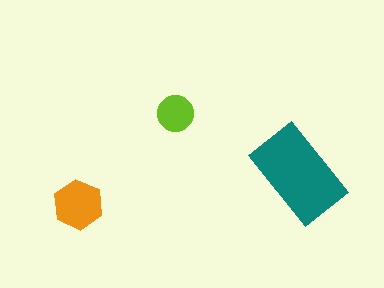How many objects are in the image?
There are 3 objects in the image.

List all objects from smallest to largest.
The lime circle, the orange hexagon, the teal rectangle.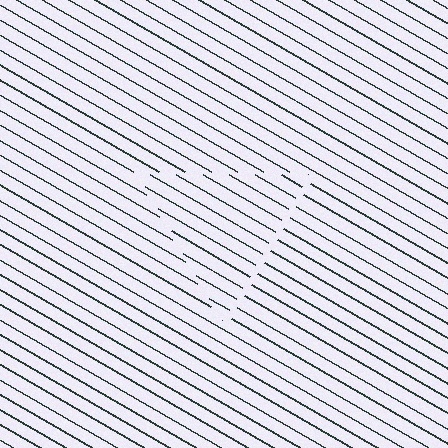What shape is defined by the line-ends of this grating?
An illusory triangle. The interior of the shape contains the same grating, shifted by half a period — the contour is defined by the phase discontinuity where line-ends from the inner and outer gratings abut.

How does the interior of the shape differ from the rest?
The interior of the shape contains the same grating, shifted by half a period — the contour is defined by the phase discontinuity where line-ends from the inner and outer gratings abut.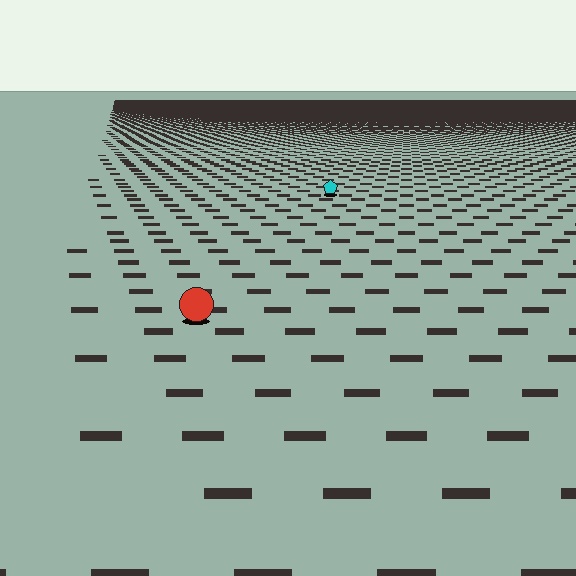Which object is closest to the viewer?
The red circle is closest. The texture marks near it are larger and more spread out.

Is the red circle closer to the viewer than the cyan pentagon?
Yes. The red circle is closer — you can tell from the texture gradient: the ground texture is coarser near it.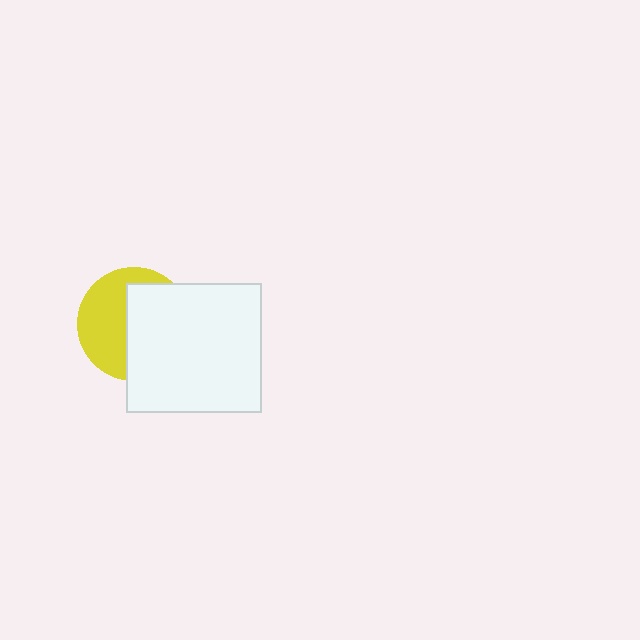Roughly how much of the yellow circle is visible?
About half of it is visible (roughly 46%).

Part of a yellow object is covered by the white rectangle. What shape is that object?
It is a circle.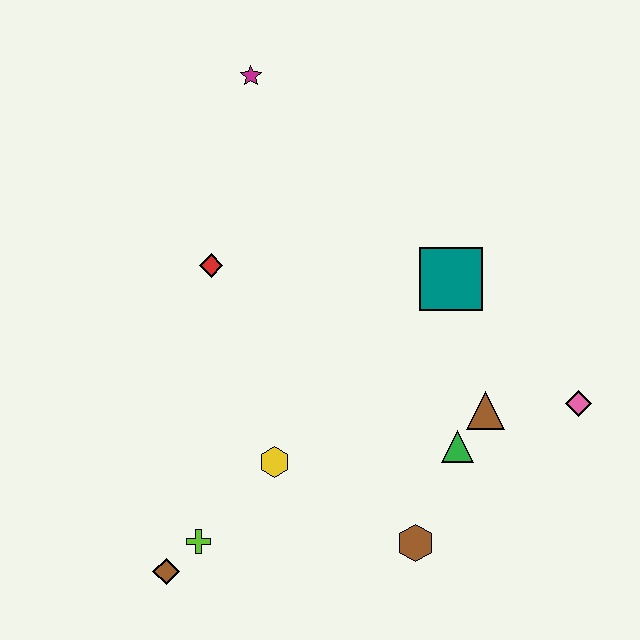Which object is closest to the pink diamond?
The brown triangle is closest to the pink diamond.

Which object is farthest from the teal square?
The brown diamond is farthest from the teal square.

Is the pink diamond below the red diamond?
Yes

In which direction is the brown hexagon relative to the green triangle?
The brown hexagon is below the green triangle.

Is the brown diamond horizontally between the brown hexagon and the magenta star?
No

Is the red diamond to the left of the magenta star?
Yes